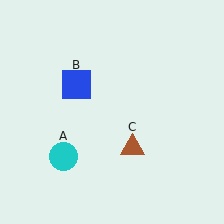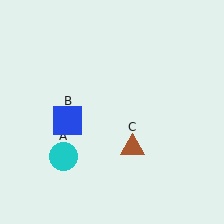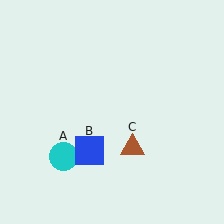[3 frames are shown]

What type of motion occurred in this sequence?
The blue square (object B) rotated counterclockwise around the center of the scene.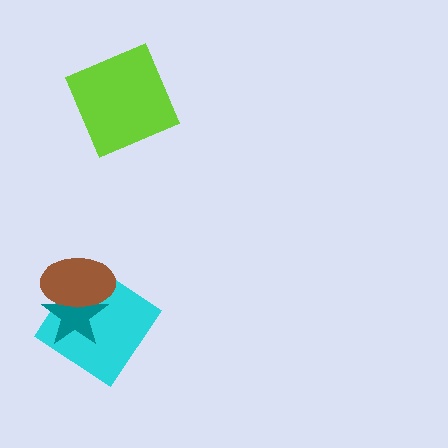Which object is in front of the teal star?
The brown ellipse is in front of the teal star.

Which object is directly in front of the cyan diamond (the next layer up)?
The teal star is directly in front of the cyan diamond.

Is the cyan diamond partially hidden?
Yes, it is partially covered by another shape.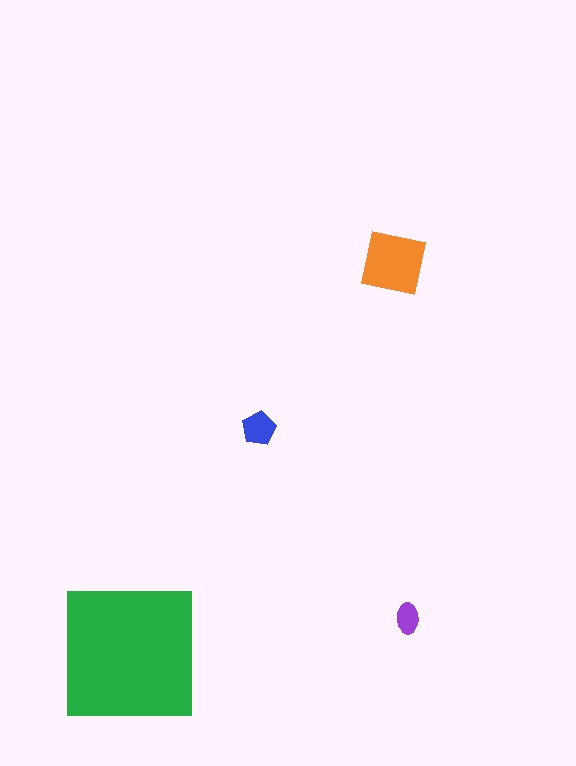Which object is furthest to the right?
The purple ellipse is rightmost.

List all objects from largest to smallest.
The green square, the orange square, the blue pentagon, the purple ellipse.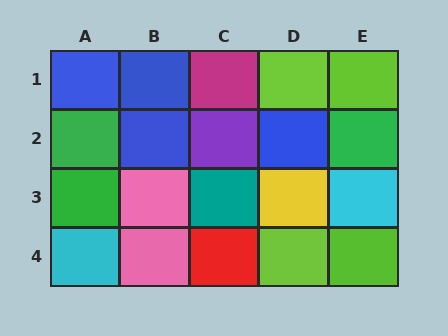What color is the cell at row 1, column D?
Lime.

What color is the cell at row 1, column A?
Blue.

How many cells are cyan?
2 cells are cyan.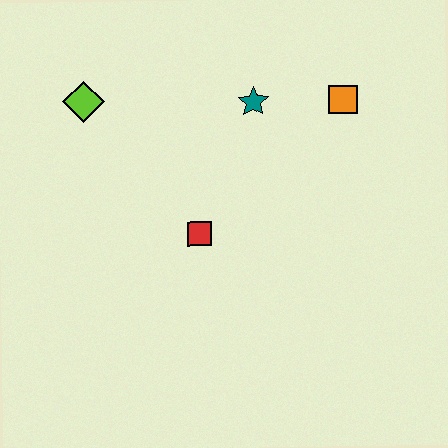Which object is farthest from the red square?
The orange square is farthest from the red square.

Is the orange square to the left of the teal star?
No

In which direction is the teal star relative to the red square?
The teal star is above the red square.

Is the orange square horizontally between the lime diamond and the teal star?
No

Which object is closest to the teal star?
The orange square is closest to the teal star.